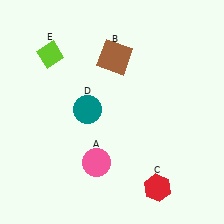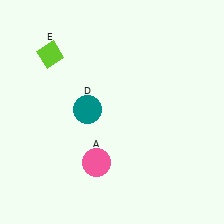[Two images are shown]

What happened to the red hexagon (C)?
The red hexagon (C) was removed in Image 2. It was in the bottom-right area of Image 1.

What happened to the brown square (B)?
The brown square (B) was removed in Image 2. It was in the top-right area of Image 1.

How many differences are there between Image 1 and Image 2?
There are 2 differences between the two images.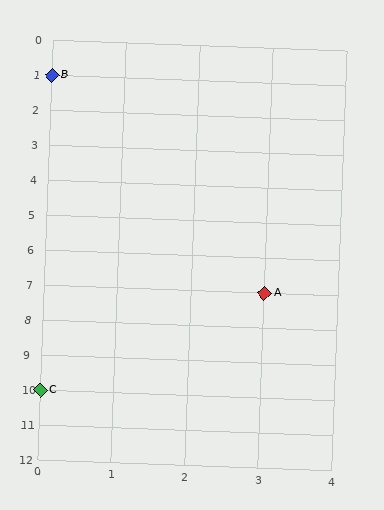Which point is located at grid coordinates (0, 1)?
Point B is at (0, 1).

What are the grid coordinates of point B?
Point B is at grid coordinates (0, 1).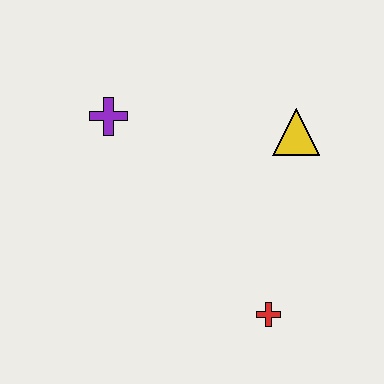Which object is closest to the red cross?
The yellow triangle is closest to the red cross.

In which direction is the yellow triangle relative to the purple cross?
The yellow triangle is to the right of the purple cross.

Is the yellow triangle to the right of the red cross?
Yes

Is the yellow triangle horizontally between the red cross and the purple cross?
No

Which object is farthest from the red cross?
The purple cross is farthest from the red cross.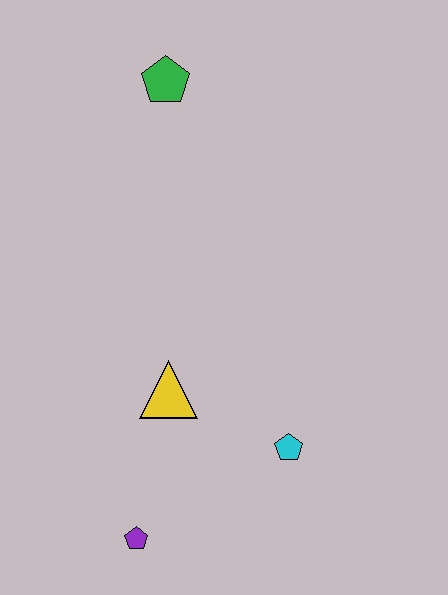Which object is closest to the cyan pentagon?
The yellow triangle is closest to the cyan pentagon.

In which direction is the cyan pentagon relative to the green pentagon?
The cyan pentagon is below the green pentagon.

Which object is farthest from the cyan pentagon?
The green pentagon is farthest from the cyan pentagon.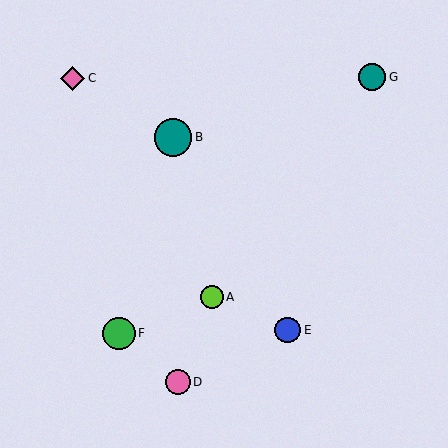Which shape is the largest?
The teal circle (labeled B) is the largest.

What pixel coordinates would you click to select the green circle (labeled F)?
Click at (119, 333) to select the green circle F.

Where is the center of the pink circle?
The center of the pink circle is at (178, 382).